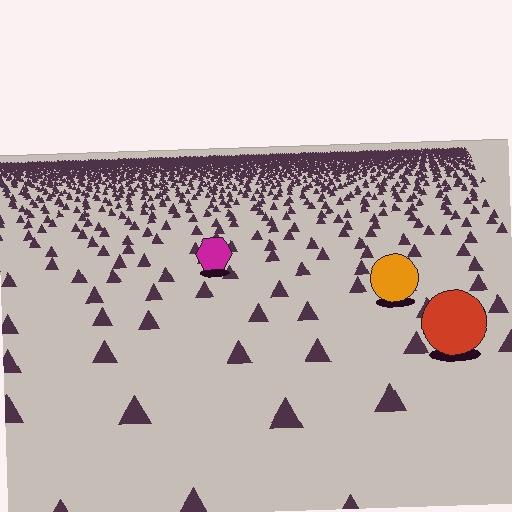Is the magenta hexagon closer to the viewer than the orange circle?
No. The orange circle is closer — you can tell from the texture gradient: the ground texture is coarser near it.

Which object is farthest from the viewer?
The magenta hexagon is farthest from the viewer. It appears smaller and the ground texture around it is denser.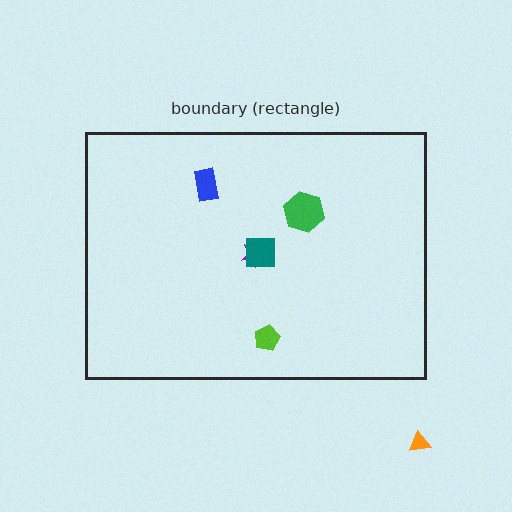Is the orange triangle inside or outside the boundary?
Outside.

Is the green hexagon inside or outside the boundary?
Inside.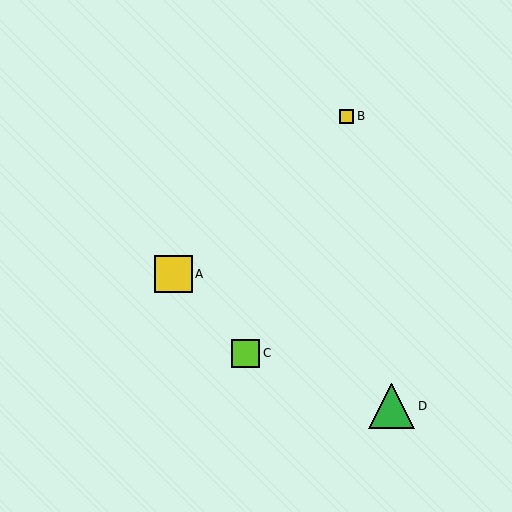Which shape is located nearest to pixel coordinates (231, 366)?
The lime square (labeled C) at (245, 353) is nearest to that location.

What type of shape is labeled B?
Shape B is a yellow square.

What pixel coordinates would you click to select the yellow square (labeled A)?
Click at (173, 274) to select the yellow square A.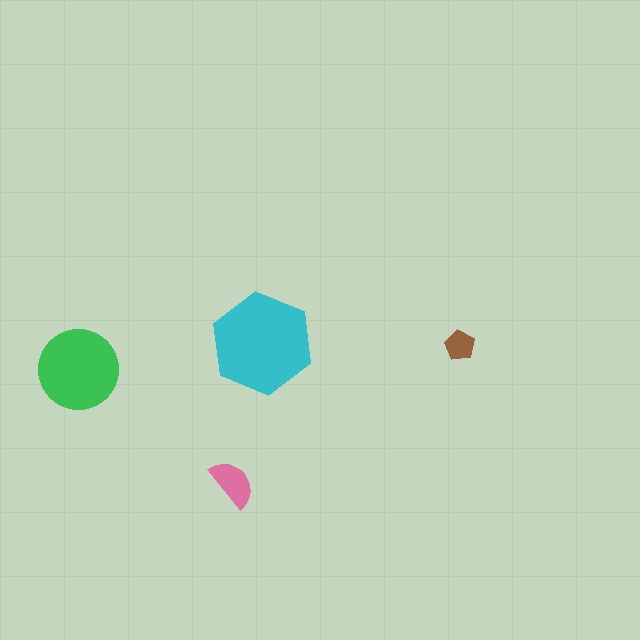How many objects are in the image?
There are 4 objects in the image.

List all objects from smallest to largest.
The brown pentagon, the pink semicircle, the green circle, the cyan hexagon.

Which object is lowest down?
The pink semicircle is bottommost.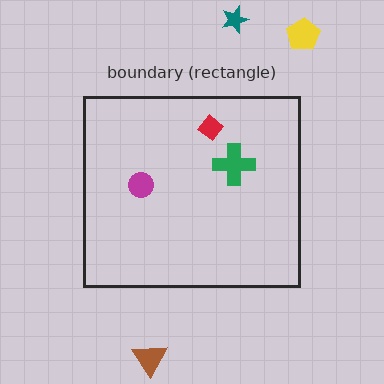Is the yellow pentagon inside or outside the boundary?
Outside.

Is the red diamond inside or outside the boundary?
Inside.